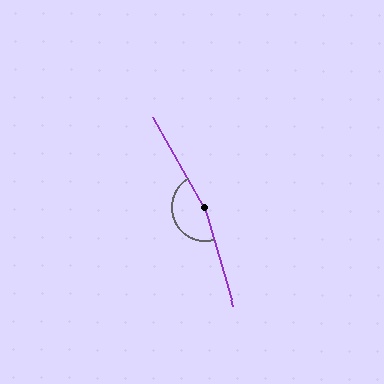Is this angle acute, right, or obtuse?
It is obtuse.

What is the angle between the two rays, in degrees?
Approximately 166 degrees.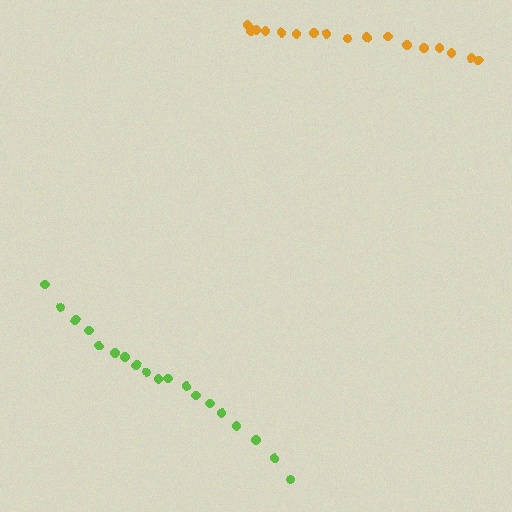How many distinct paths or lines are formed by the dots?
There are 2 distinct paths.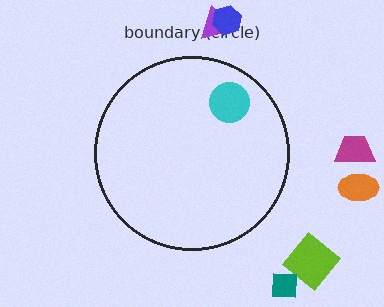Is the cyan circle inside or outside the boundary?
Inside.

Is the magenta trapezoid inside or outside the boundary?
Outside.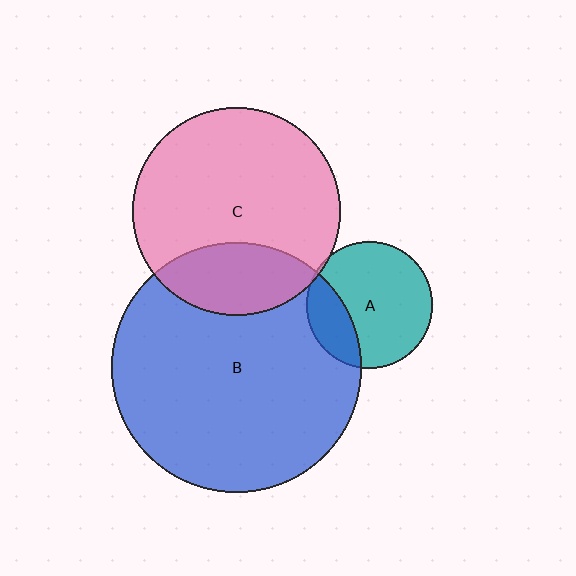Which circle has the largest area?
Circle B (blue).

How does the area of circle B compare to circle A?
Approximately 3.9 times.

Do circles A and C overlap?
Yes.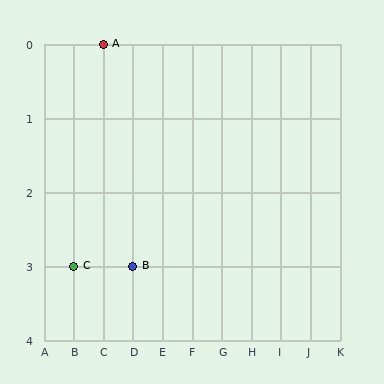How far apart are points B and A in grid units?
Points B and A are 1 column and 3 rows apart (about 3.2 grid units diagonally).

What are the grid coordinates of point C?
Point C is at grid coordinates (B, 3).